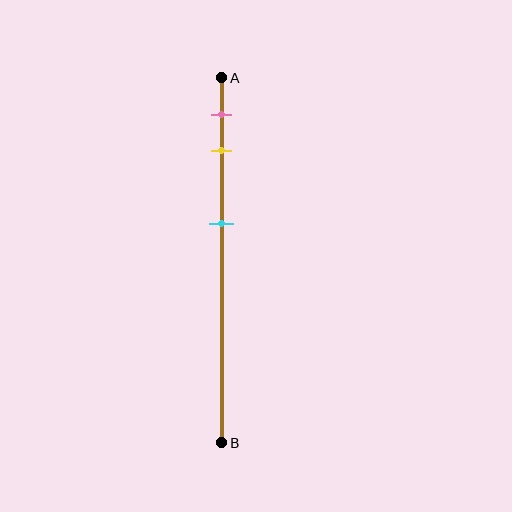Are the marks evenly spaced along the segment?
No, the marks are not evenly spaced.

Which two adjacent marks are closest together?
The pink and yellow marks are the closest adjacent pair.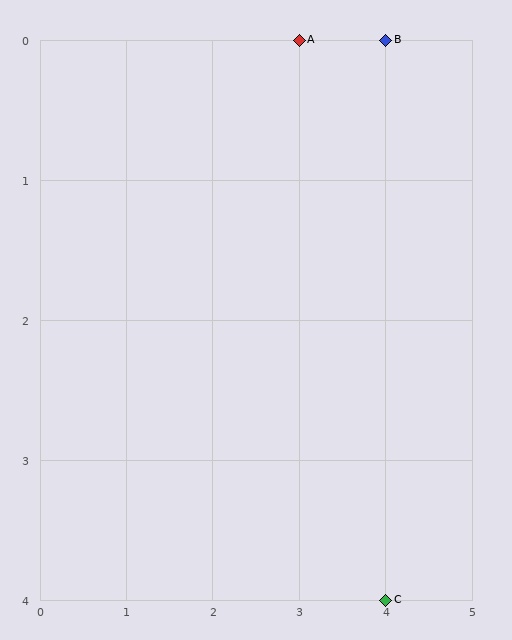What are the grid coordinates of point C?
Point C is at grid coordinates (4, 4).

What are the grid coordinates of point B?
Point B is at grid coordinates (4, 0).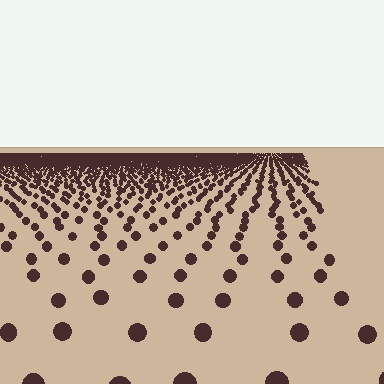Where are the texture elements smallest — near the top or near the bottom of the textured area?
Near the top.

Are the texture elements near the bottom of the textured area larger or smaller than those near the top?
Larger. Near the bottom, elements are closer to the viewer and appear at a bigger on-screen size.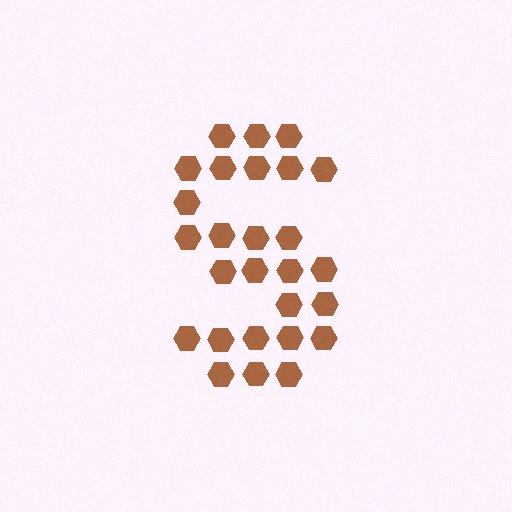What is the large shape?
The large shape is the letter S.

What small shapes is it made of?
It is made of small hexagons.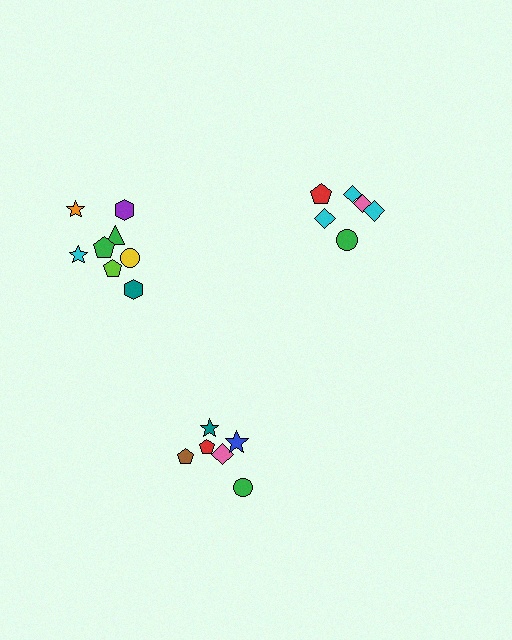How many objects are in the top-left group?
There are 8 objects.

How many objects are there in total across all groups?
There are 20 objects.